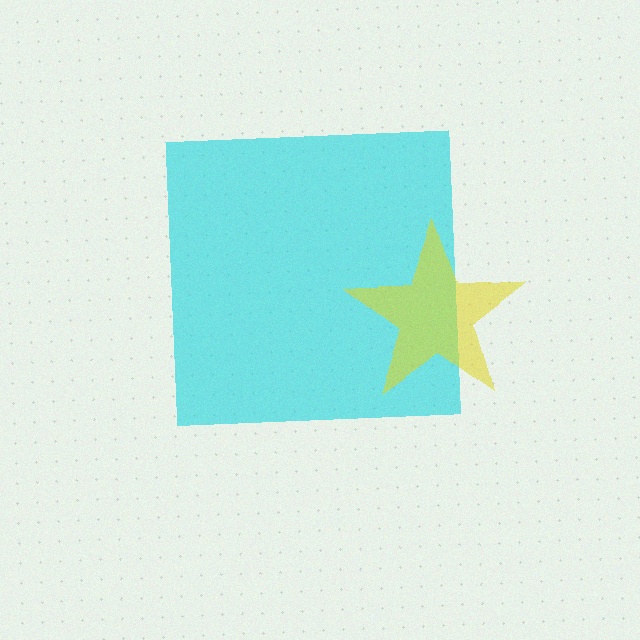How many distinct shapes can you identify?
There are 2 distinct shapes: a cyan square, a yellow star.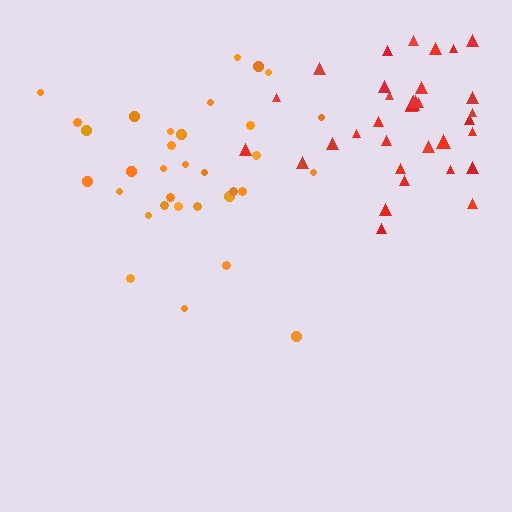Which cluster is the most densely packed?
Red.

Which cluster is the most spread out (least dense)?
Orange.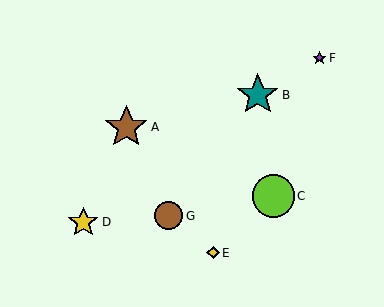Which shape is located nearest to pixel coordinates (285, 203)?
The lime circle (labeled C) at (273, 196) is nearest to that location.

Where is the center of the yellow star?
The center of the yellow star is at (83, 222).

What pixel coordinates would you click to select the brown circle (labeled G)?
Click at (169, 216) to select the brown circle G.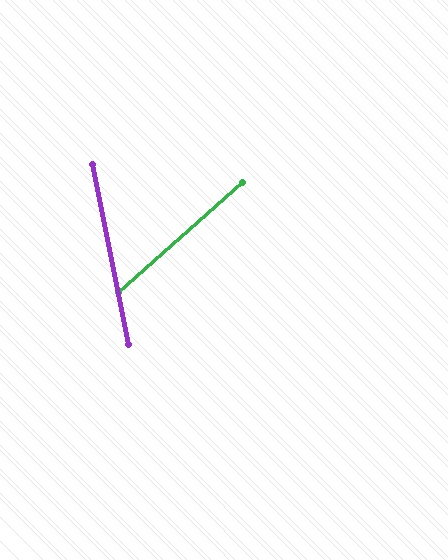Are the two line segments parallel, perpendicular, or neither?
Neither parallel nor perpendicular — they differ by about 60°.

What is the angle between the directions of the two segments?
Approximately 60 degrees.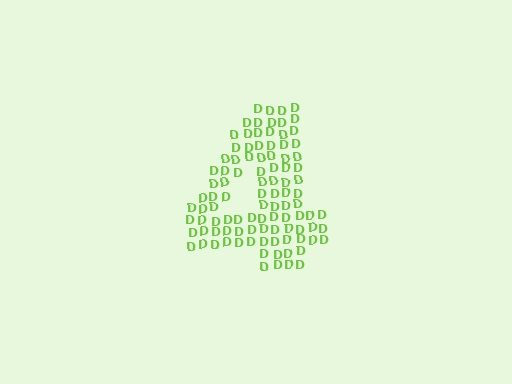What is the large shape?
The large shape is the digit 4.